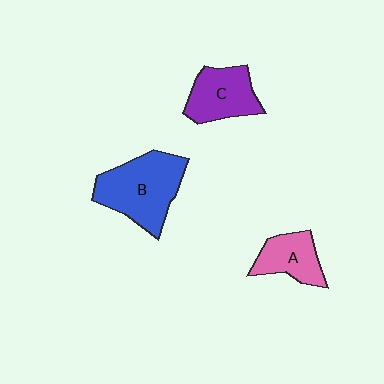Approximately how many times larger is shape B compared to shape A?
Approximately 1.8 times.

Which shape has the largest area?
Shape B (blue).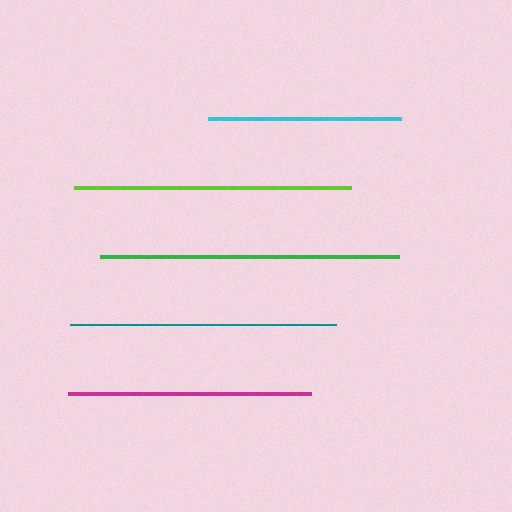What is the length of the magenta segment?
The magenta segment is approximately 242 pixels long.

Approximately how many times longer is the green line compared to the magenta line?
The green line is approximately 1.2 times the length of the magenta line.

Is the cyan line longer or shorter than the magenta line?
The magenta line is longer than the cyan line.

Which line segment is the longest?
The green line is the longest at approximately 299 pixels.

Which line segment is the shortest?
The cyan line is the shortest at approximately 193 pixels.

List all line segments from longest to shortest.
From longest to shortest: green, lime, teal, magenta, cyan.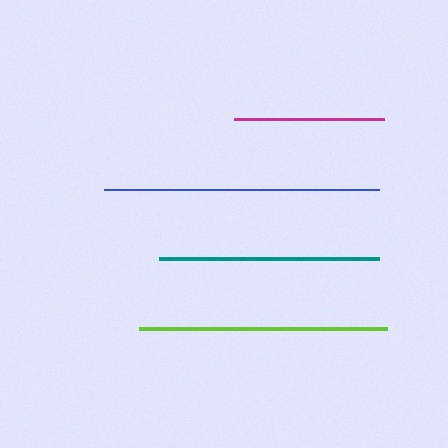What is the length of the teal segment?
The teal segment is approximately 220 pixels long.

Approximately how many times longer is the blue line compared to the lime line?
The blue line is approximately 1.1 times the length of the lime line.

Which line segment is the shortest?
The magenta line is the shortest at approximately 150 pixels.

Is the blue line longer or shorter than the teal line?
The blue line is longer than the teal line.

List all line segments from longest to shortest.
From longest to shortest: blue, lime, teal, magenta.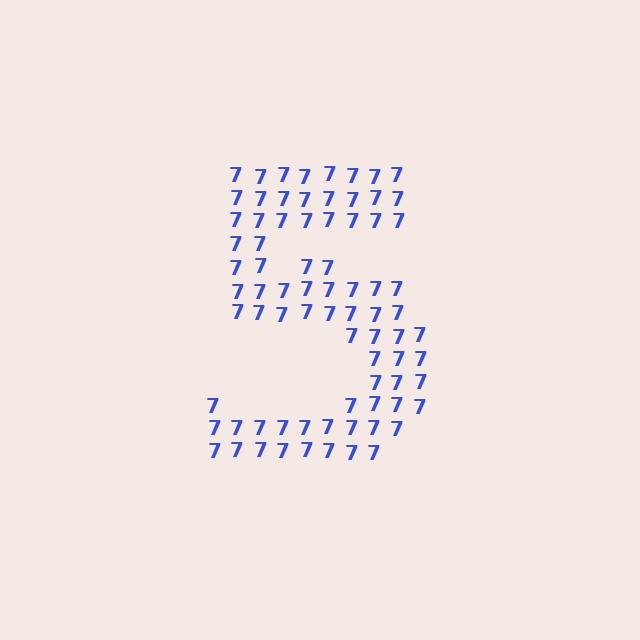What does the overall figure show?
The overall figure shows the digit 5.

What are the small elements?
The small elements are digit 7's.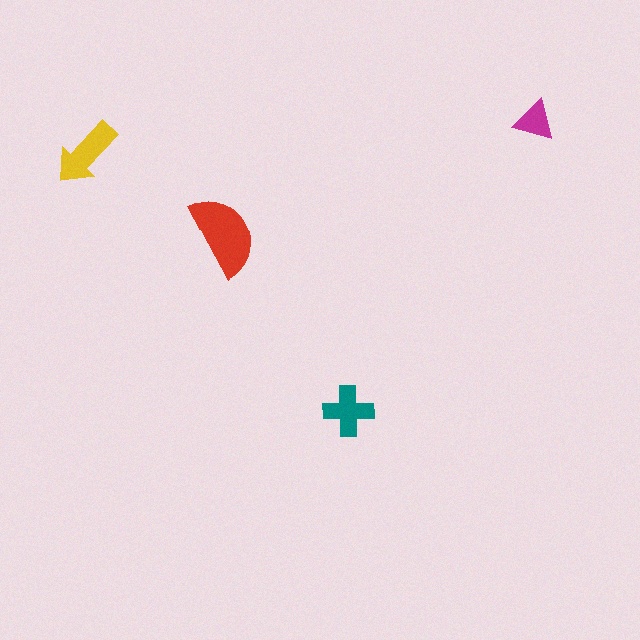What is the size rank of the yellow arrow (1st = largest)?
2nd.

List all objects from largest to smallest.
The red semicircle, the yellow arrow, the teal cross, the magenta triangle.